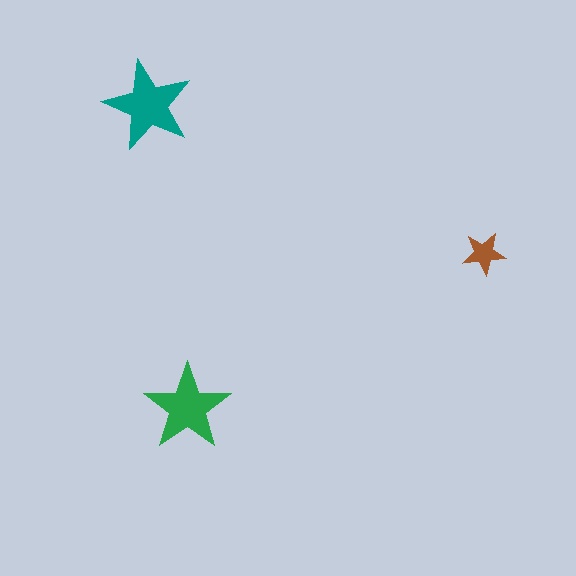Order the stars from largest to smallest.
the teal one, the green one, the brown one.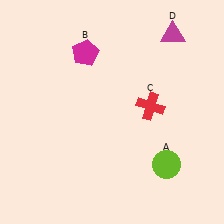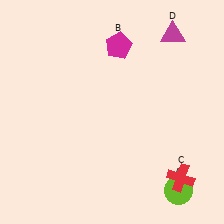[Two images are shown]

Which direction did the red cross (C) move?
The red cross (C) moved down.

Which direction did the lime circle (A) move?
The lime circle (A) moved down.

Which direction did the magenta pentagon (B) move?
The magenta pentagon (B) moved right.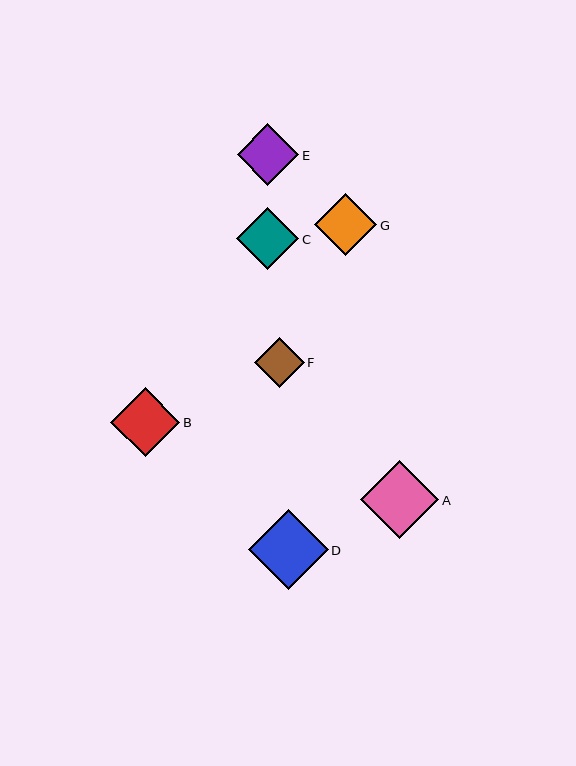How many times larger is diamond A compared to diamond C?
Diamond A is approximately 1.3 times the size of diamond C.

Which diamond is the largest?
Diamond D is the largest with a size of approximately 80 pixels.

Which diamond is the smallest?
Diamond F is the smallest with a size of approximately 50 pixels.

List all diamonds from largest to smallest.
From largest to smallest: D, A, B, G, C, E, F.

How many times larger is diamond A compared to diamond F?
Diamond A is approximately 1.6 times the size of diamond F.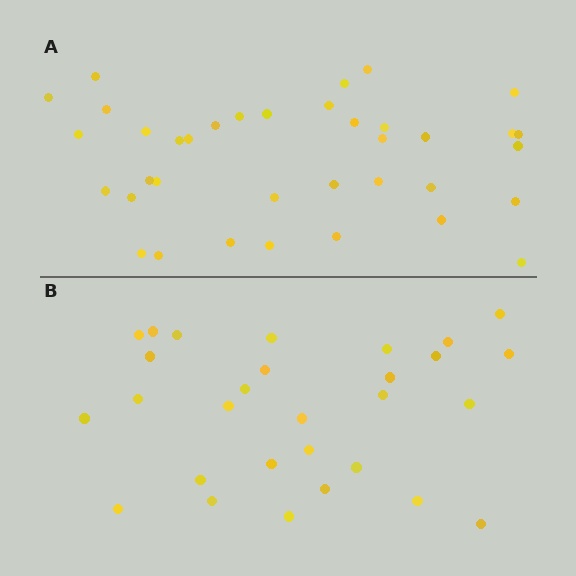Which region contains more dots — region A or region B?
Region A (the top region) has more dots.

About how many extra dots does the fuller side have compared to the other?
Region A has roughly 8 or so more dots than region B.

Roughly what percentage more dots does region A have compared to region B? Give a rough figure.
About 30% more.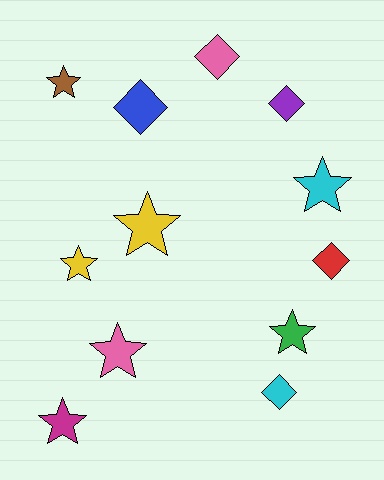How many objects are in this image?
There are 12 objects.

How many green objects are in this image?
There is 1 green object.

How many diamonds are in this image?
There are 5 diamonds.